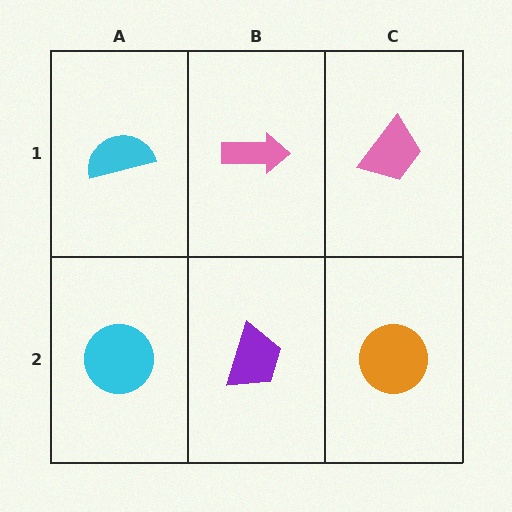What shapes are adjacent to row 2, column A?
A cyan semicircle (row 1, column A), a purple trapezoid (row 2, column B).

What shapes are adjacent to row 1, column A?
A cyan circle (row 2, column A), a pink arrow (row 1, column B).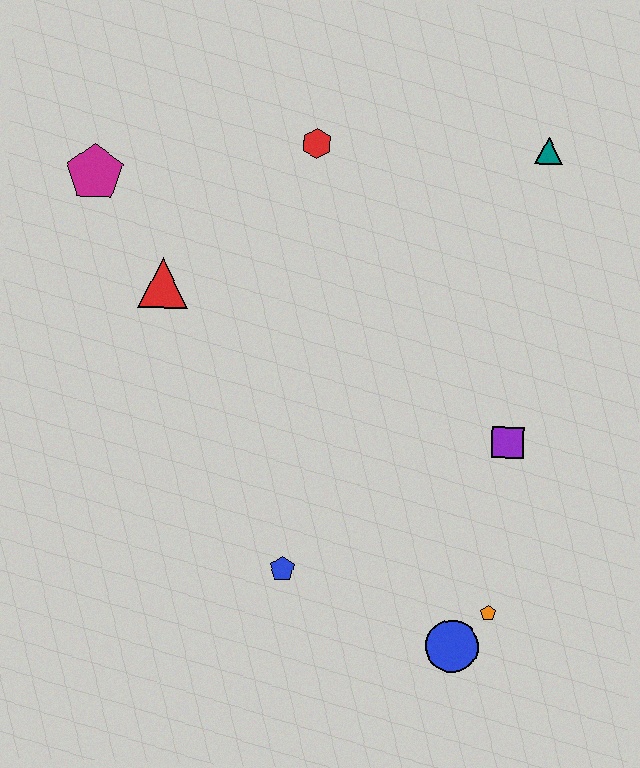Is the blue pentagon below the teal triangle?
Yes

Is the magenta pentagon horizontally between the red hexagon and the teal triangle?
No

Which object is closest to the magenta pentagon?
The red triangle is closest to the magenta pentagon.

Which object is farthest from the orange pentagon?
The magenta pentagon is farthest from the orange pentagon.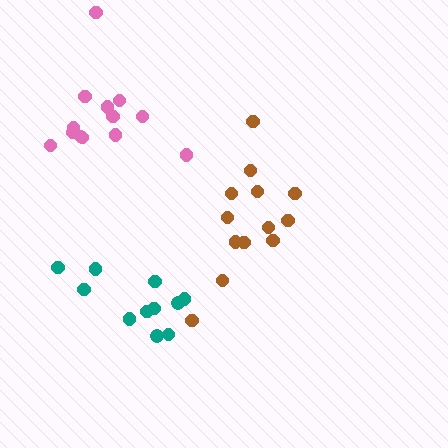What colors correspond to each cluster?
The clusters are colored: brown, teal, pink.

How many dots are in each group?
Group 1: 13 dots, Group 2: 11 dots, Group 3: 13 dots (37 total).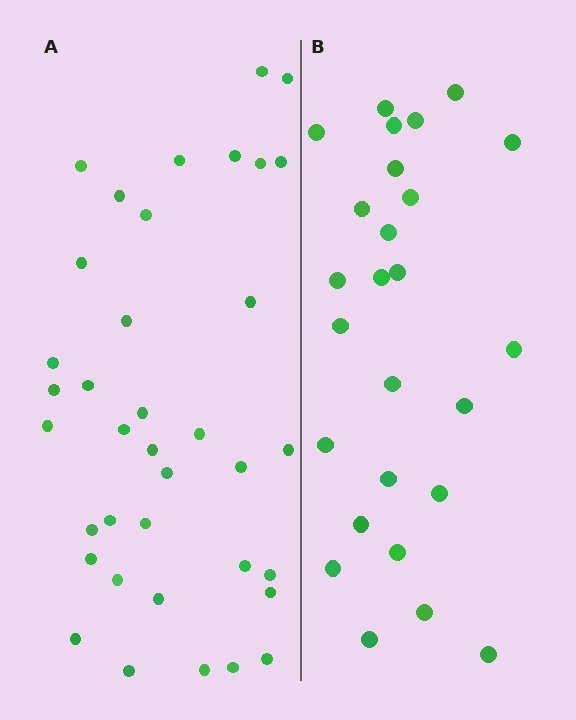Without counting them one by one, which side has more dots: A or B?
Region A (the left region) has more dots.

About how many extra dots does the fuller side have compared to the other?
Region A has roughly 12 or so more dots than region B.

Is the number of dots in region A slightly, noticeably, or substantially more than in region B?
Region A has noticeably more, but not dramatically so. The ratio is roughly 1.4 to 1.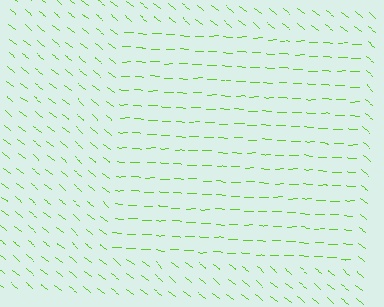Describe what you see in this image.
The image is filled with small lime line segments. A rectangle region in the image has lines oriented differently from the surrounding lines, creating a visible texture boundary.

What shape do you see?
I see a rectangle.